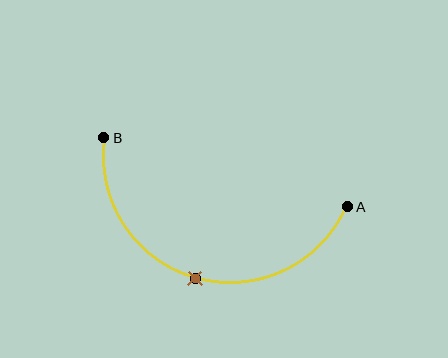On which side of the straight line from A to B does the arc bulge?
The arc bulges below the straight line connecting A and B.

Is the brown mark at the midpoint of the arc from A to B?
Yes. The brown mark lies on the arc at equal arc-length from both A and B — it is the arc midpoint.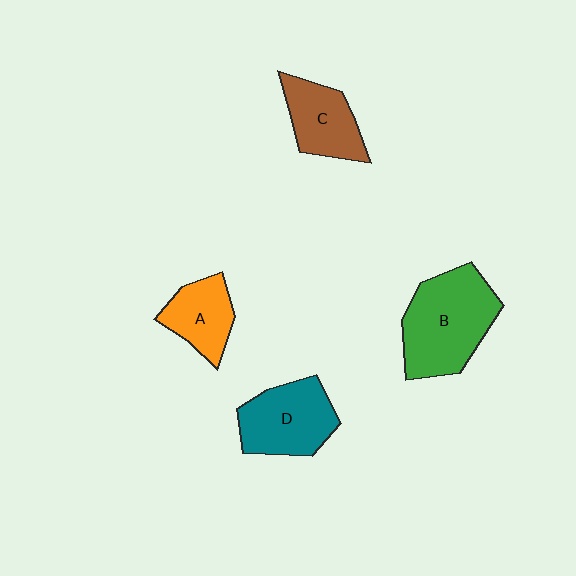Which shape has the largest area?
Shape B (green).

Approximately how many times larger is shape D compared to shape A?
Approximately 1.4 times.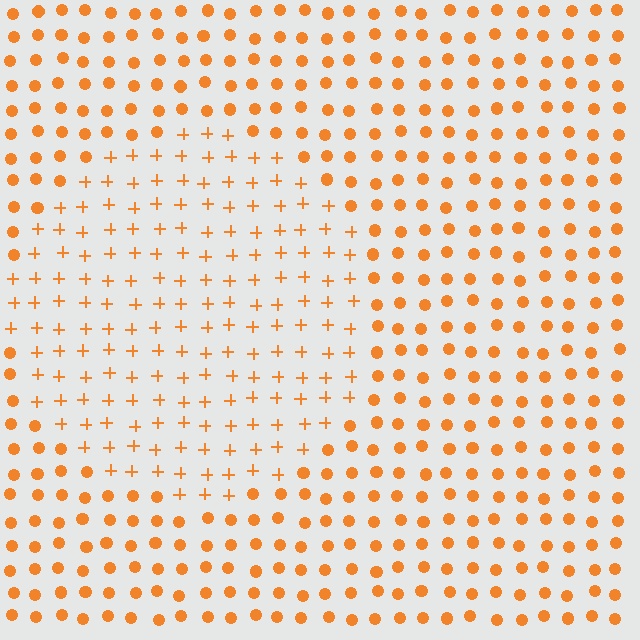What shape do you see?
I see a circle.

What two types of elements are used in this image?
The image uses plus signs inside the circle region and circles outside it.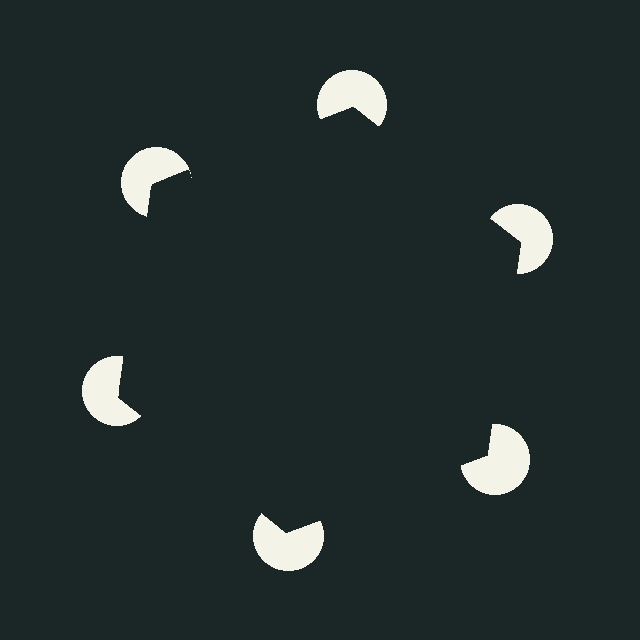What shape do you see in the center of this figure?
An illusory hexagon — its edges are inferred from the aligned wedge cuts in the pac-man discs, not physically drawn.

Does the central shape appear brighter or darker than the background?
It typically appears slightly darker than the background, even though no actual brightness change is drawn.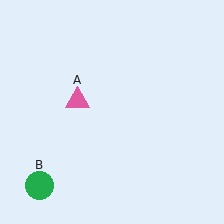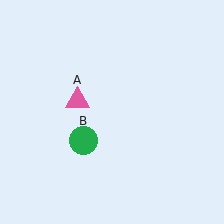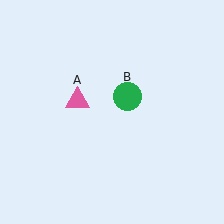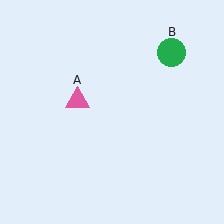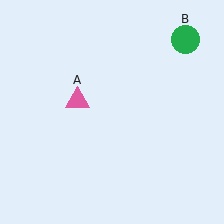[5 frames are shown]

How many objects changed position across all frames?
1 object changed position: green circle (object B).